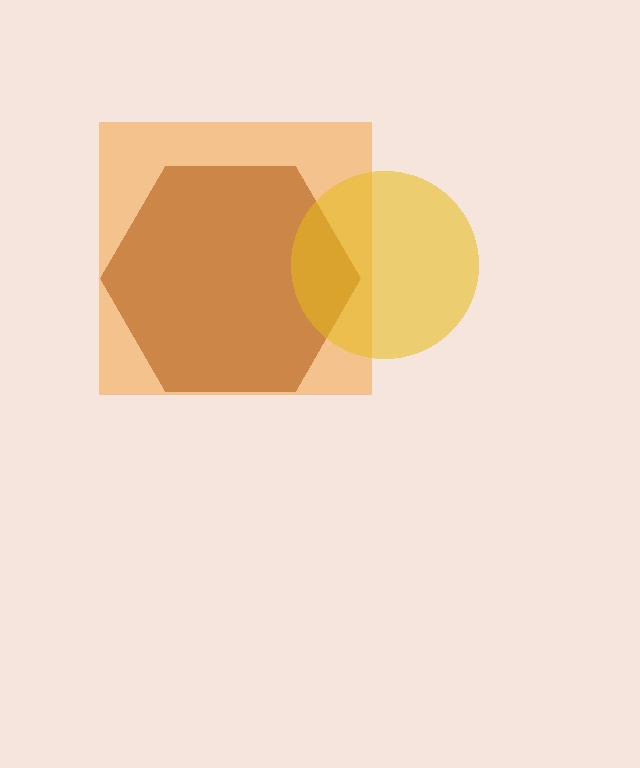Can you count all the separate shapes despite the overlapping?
Yes, there are 3 separate shapes.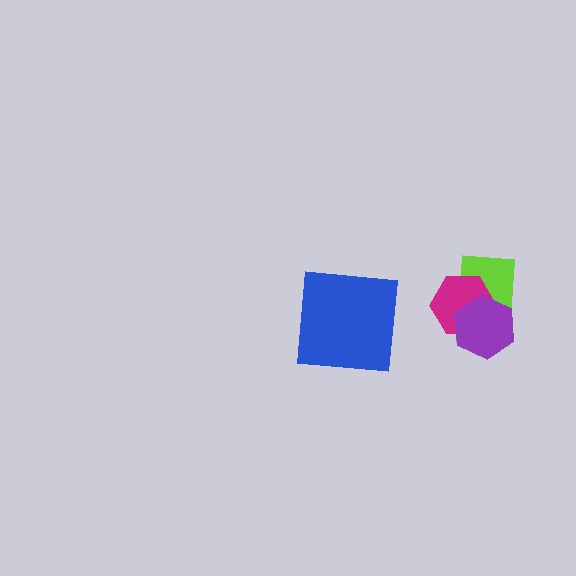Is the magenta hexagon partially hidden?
Yes, it is partially covered by another shape.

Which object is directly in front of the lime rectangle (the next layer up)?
The magenta hexagon is directly in front of the lime rectangle.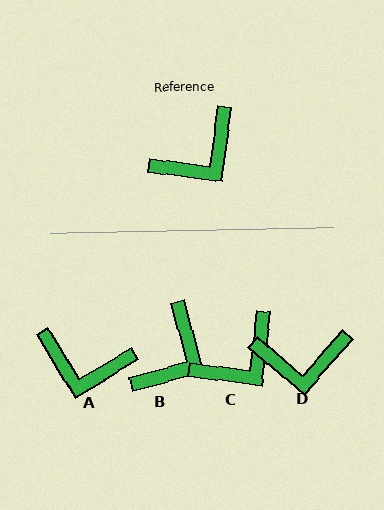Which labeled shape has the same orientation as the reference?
C.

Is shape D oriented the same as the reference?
No, it is off by about 34 degrees.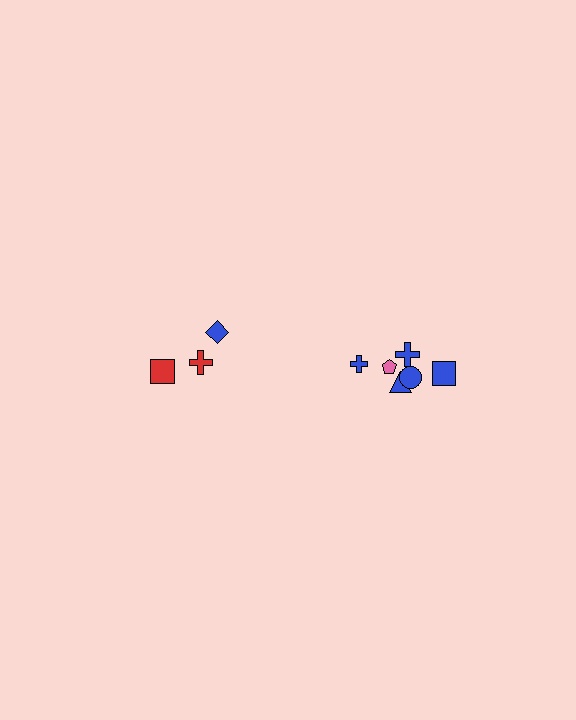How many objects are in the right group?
There are 6 objects.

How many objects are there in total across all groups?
There are 9 objects.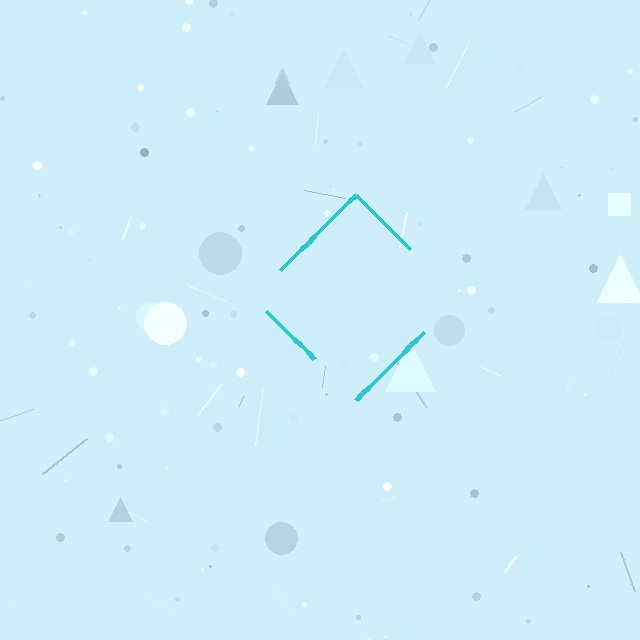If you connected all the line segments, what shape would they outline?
They would outline a diamond.